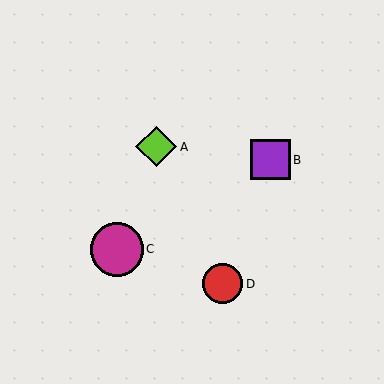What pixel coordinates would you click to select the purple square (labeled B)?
Click at (271, 160) to select the purple square B.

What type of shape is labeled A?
Shape A is a lime diamond.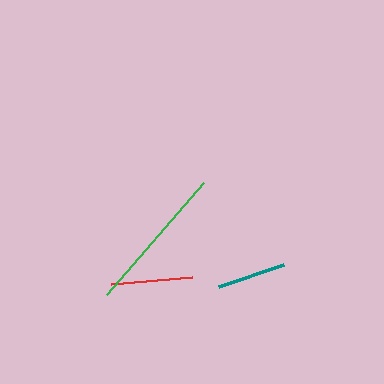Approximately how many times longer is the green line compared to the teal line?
The green line is approximately 2.1 times the length of the teal line.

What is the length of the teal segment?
The teal segment is approximately 69 pixels long.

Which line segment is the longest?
The green line is the longest at approximately 148 pixels.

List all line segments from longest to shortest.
From longest to shortest: green, red, teal.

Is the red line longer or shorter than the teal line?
The red line is longer than the teal line.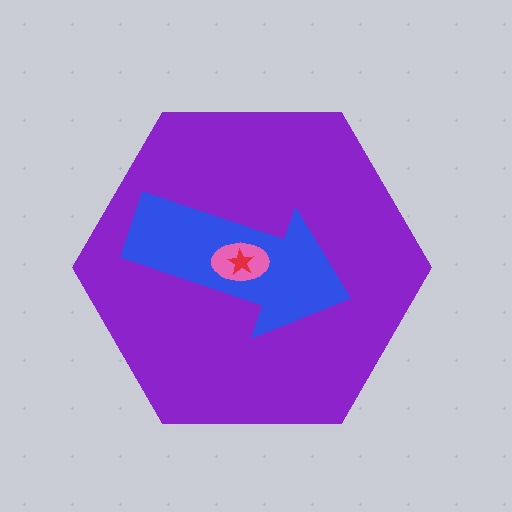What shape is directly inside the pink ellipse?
The red star.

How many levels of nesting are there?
4.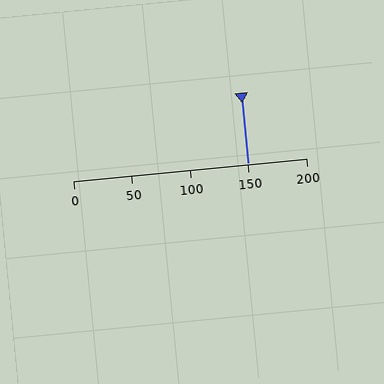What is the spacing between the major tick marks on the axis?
The major ticks are spaced 50 apart.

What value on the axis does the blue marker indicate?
The marker indicates approximately 150.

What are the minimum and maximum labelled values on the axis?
The axis runs from 0 to 200.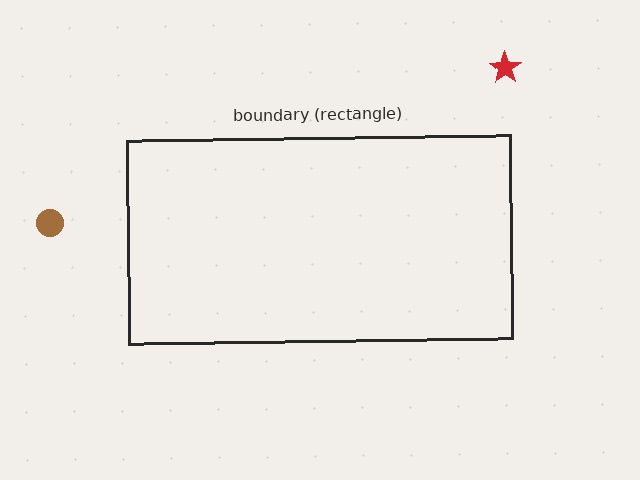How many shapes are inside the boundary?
0 inside, 2 outside.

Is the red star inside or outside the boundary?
Outside.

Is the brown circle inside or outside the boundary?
Outside.